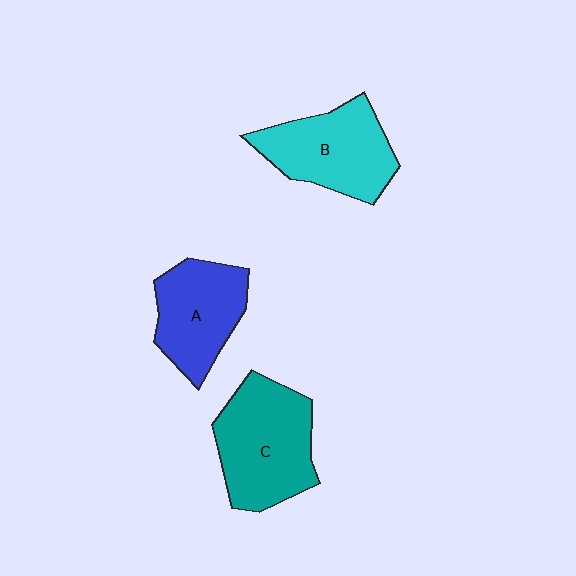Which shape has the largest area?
Shape C (teal).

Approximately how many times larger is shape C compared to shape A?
Approximately 1.3 times.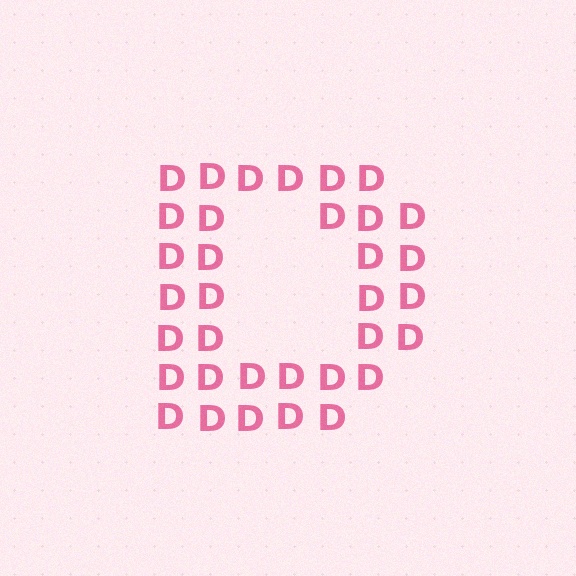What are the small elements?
The small elements are letter D's.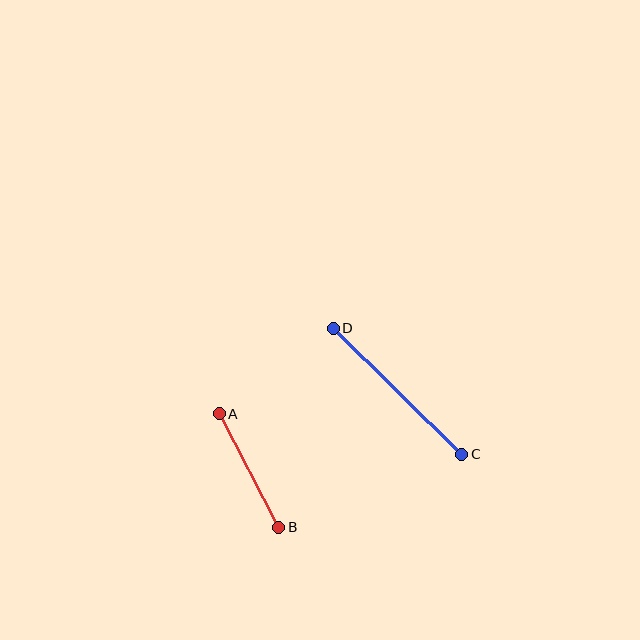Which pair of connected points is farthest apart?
Points C and D are farthest apart.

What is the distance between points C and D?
The distance is approximately 180 pixels.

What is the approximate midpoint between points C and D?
The midpoint is at approximately (397, 391) pixels.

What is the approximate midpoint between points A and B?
The midpoint is at approximately (249, 470) pixels.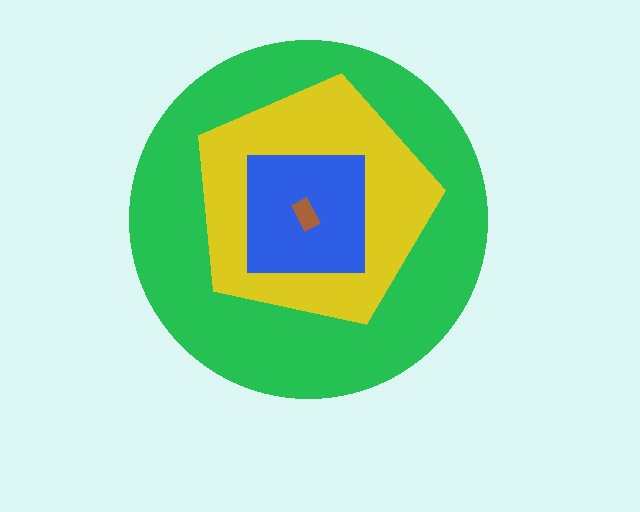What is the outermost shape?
The green circle.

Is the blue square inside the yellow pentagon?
Yes.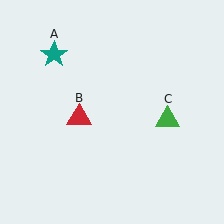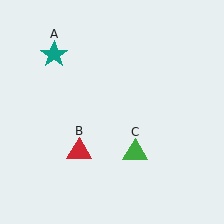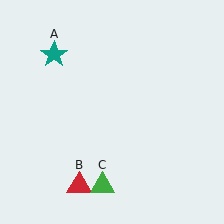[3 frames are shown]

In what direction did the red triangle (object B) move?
The red triangle (object B) moved down.